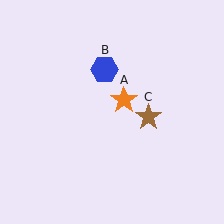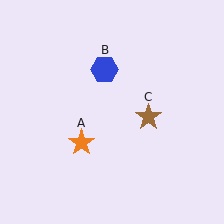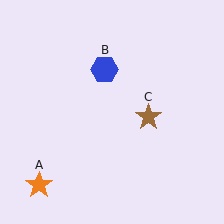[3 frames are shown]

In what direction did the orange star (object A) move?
The orange star (object A) moved down and to the left.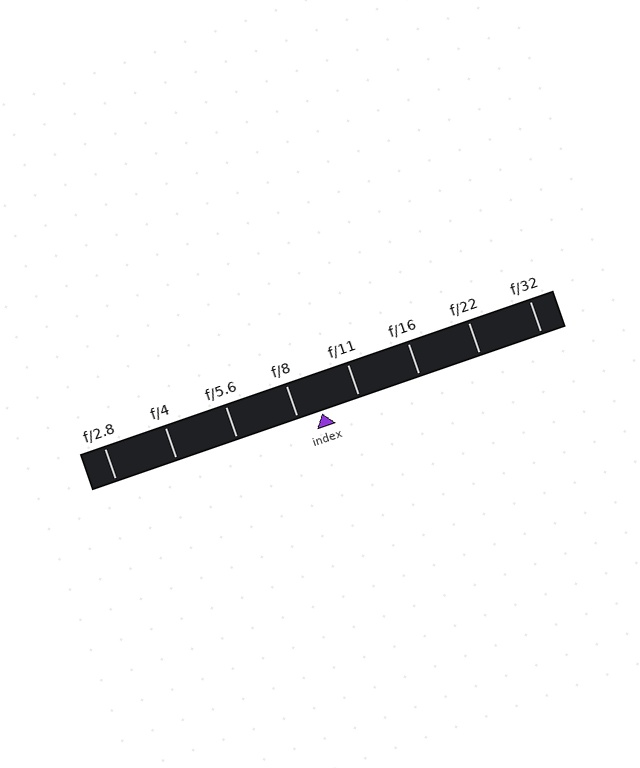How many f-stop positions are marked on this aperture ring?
There are 8 f-stop positions marked.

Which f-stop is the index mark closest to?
The index mark is closest to f/8.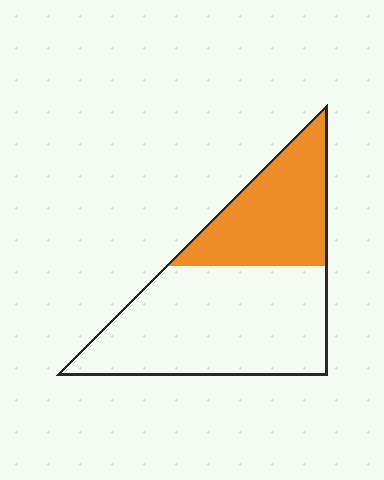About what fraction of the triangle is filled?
About three eighths (3/8).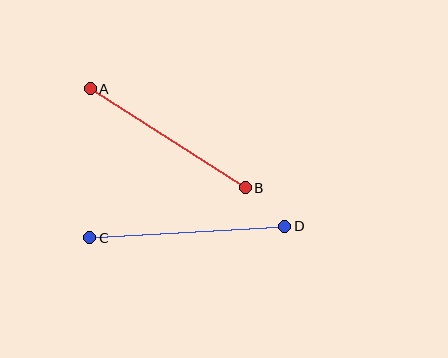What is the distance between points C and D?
The distance is approximately 195 pixels.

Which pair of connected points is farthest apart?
Points C and D are farthest apart.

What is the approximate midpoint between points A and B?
The midpoint is at approximately (168, 138) pixels.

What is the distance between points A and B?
The distance is approximately 184 pixels.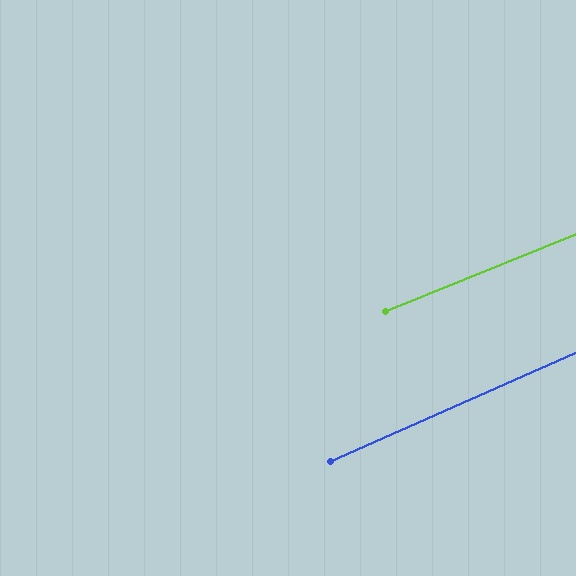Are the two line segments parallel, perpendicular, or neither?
Parallel — their directions differ by only 1.8°.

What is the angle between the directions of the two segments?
Approximately 2 degrees.